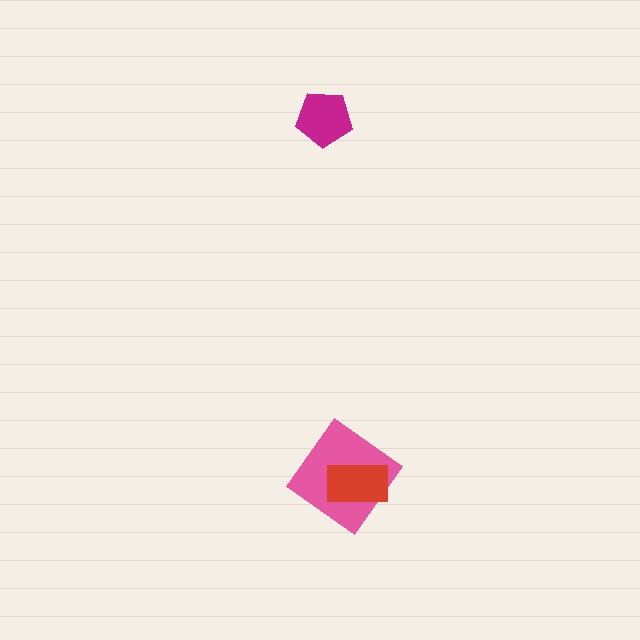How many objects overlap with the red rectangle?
1 object overlaps with the red rectangle.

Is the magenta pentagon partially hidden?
No, no other shape covers it.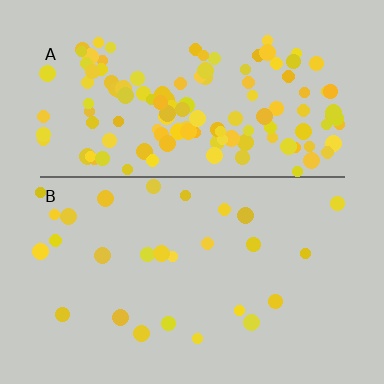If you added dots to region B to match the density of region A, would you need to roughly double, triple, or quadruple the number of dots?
Approximately quadruple.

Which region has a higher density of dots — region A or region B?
A (the top).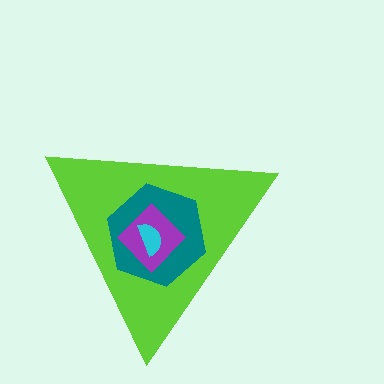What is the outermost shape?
The lime triangle.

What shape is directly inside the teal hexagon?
The purple diamond.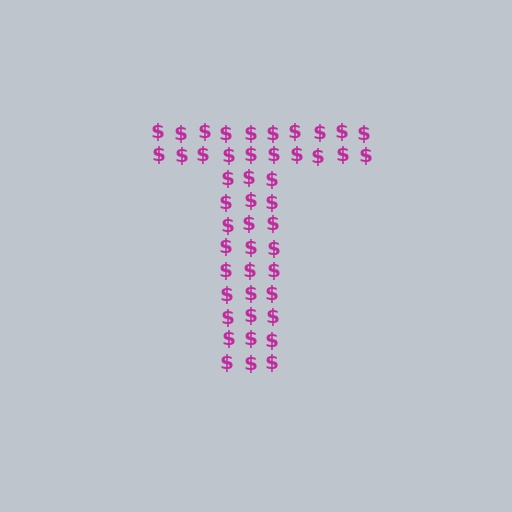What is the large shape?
The large shape is the letter T.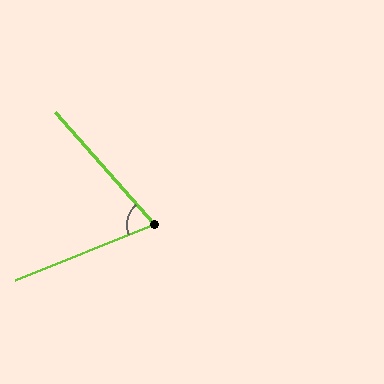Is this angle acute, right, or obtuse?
It is acute.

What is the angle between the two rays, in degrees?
Approximately 71 degrees.